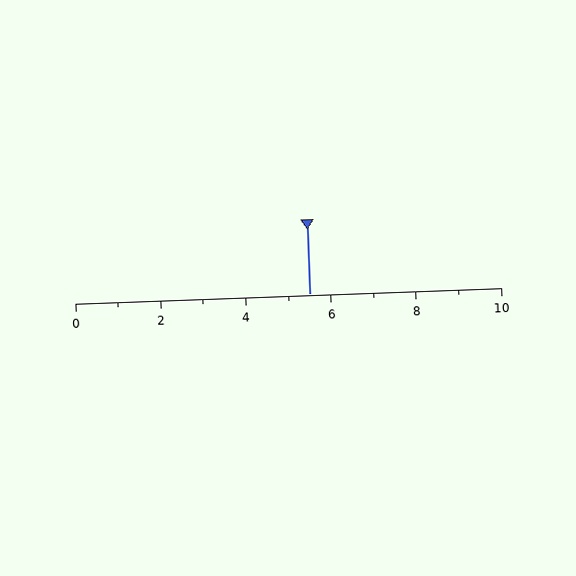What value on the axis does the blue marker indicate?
The marker indicates approximately 5.5.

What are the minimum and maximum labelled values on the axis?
The axis runs from 0 to 10.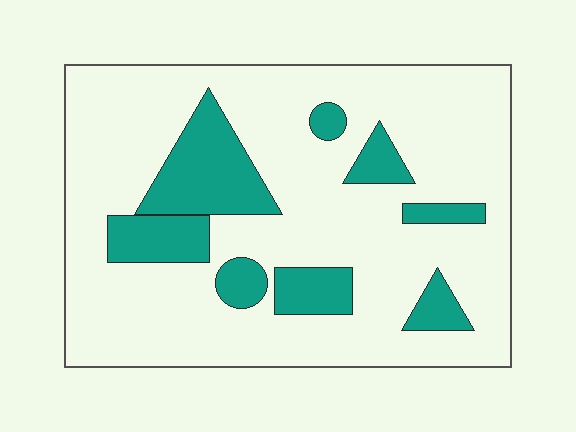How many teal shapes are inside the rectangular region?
8.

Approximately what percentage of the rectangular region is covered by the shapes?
Approximately 20%.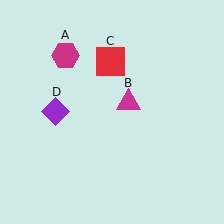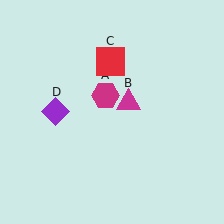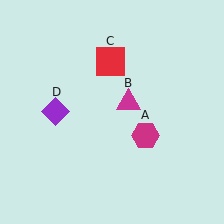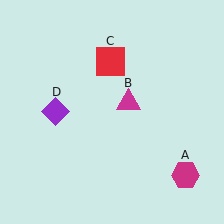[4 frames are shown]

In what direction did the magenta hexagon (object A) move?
The magenta hexagon (object A) moved down and to the right.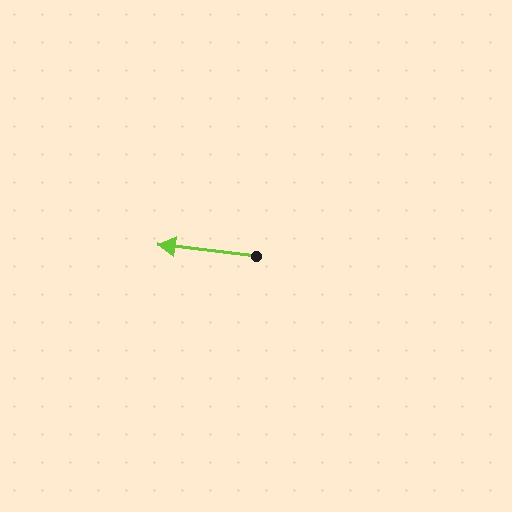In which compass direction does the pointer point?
West.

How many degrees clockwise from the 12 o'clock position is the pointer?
Approximately 277 degrees.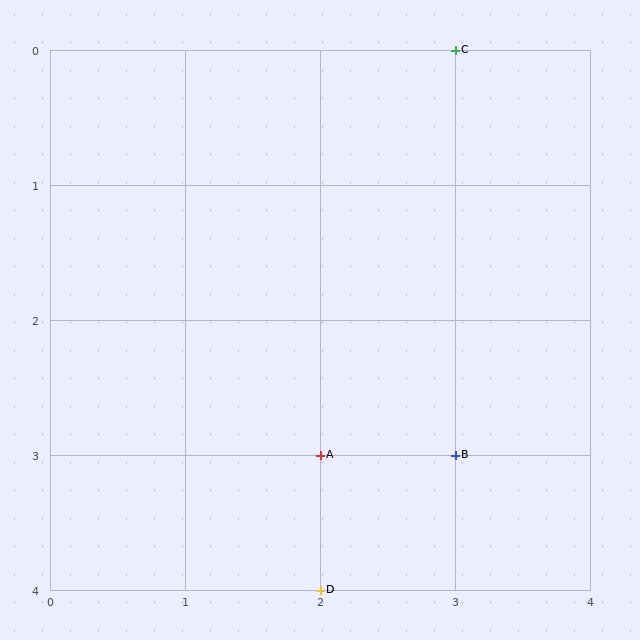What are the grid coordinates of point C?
Point C is at grid coordinates (3, 0).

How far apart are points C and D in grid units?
Points C and D are 1 column and 4 rows apart (about 4.1 grid units diagonally).